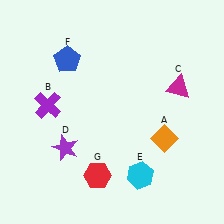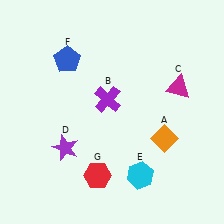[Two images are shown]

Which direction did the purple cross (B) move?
The purple cross (B) moved right.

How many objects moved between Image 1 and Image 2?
1 object moved between the two images.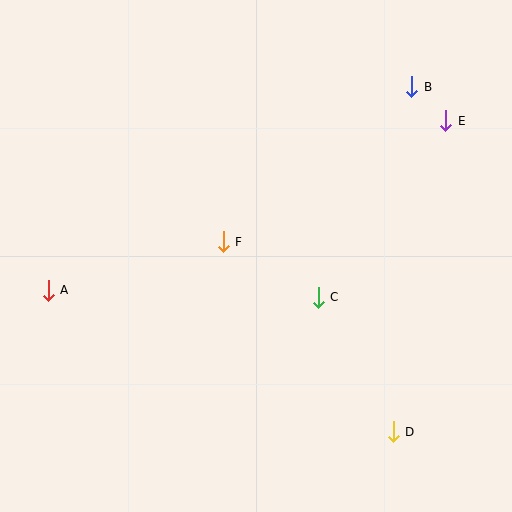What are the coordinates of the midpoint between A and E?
The midpoint between A and E is at (247, 206).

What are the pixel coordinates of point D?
Point D is at (393, 432).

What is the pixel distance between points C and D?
The distance between C and D is 154 pixels.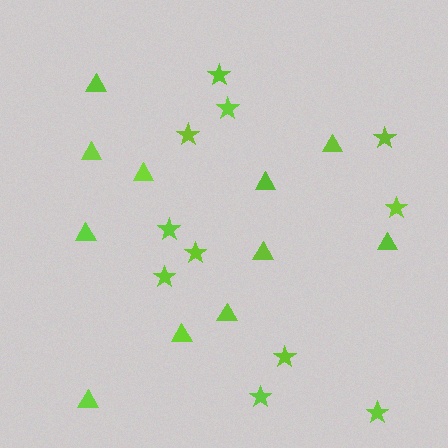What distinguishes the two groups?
There are 2 groups: one group of triangles (11) and one group of stars (11).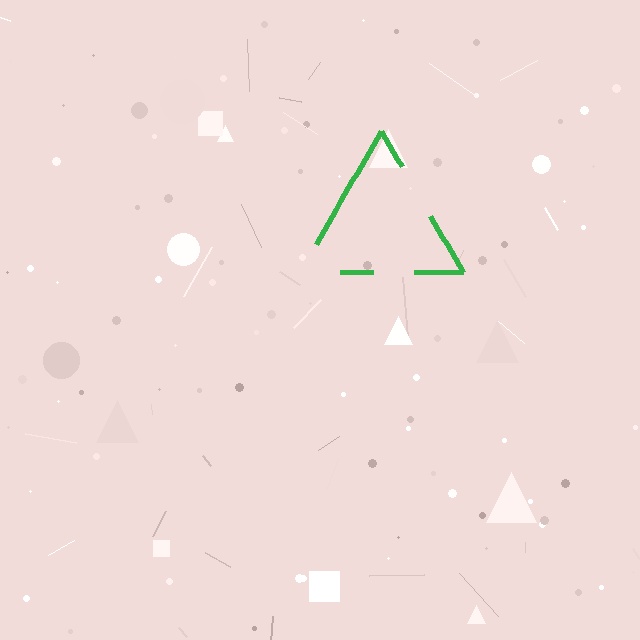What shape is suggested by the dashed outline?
The dashed outline suggests a triangle.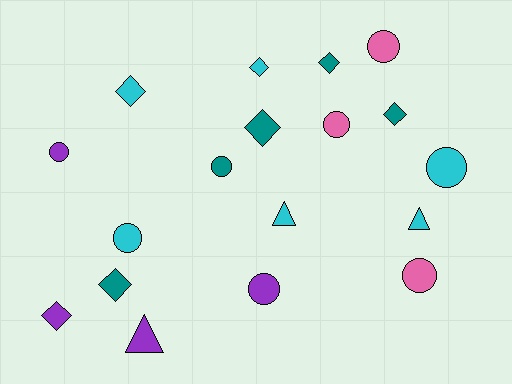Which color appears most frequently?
Cyan, with 6 objects.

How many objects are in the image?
There are 18 objects.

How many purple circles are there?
There are 2 purple circles.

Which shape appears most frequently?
Circle, with 8 objects.